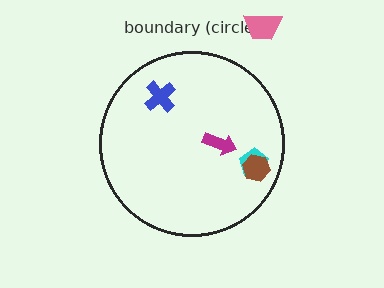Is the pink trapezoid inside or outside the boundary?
Outside.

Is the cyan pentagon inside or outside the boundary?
Inside.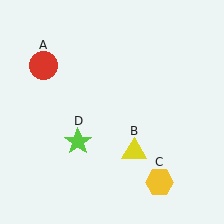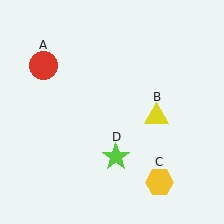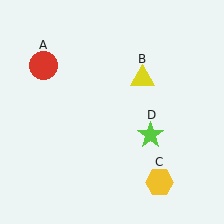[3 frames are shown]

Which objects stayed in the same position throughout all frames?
Red circle (object A) and yellow hexagon (object C) remained stationary.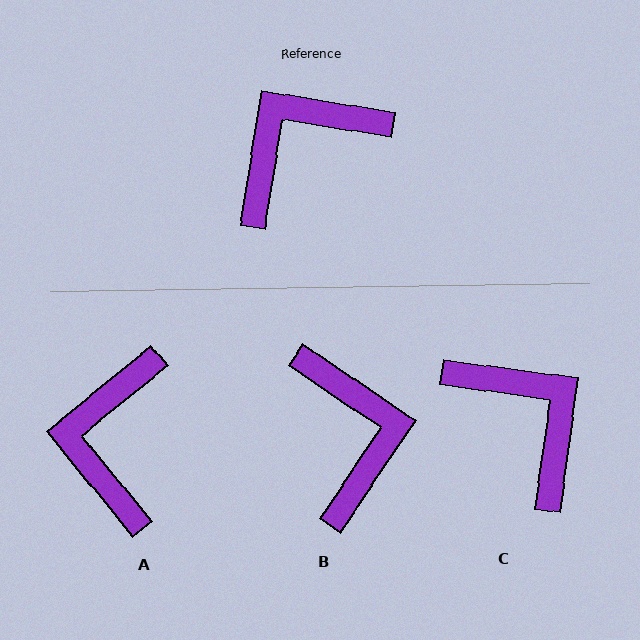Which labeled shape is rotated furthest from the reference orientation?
B, about 115 degrees away.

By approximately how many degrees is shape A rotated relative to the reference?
Approximately 48 degrees counter-clockwise.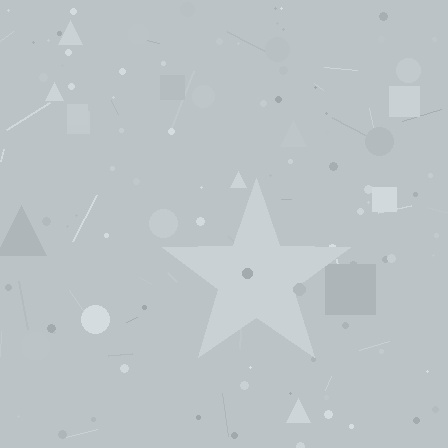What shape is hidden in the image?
A star is hidden in the image.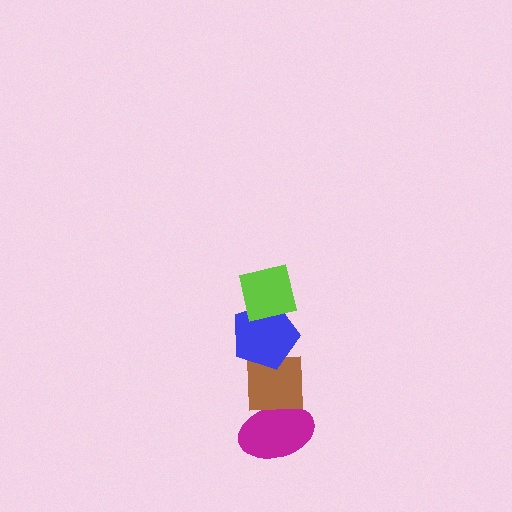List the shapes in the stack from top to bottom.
From top to bottom: the lime square, the blue pentagon, the brown square, the magenta ellipse.